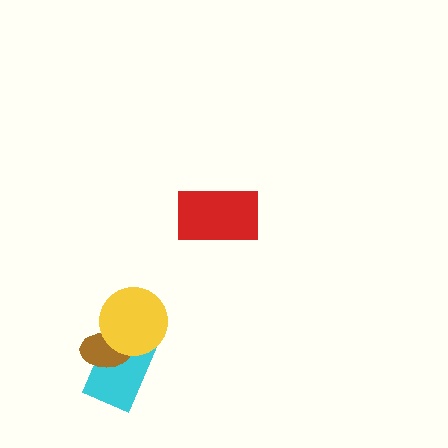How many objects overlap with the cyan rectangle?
2 objects overlap with the cyan rectangle.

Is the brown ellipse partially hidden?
Yes, it is partially covered by another shape.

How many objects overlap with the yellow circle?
2 objects overlap with the yellow circle.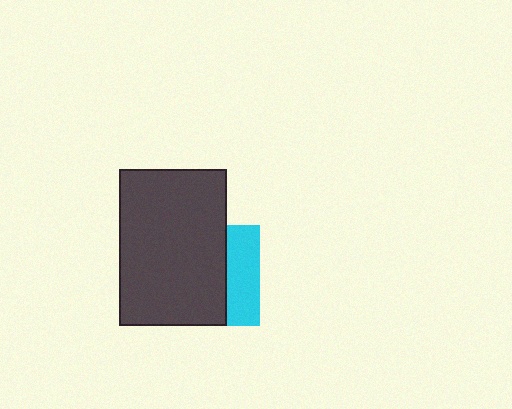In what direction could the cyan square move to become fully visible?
The cyan square could move right. That would shift it out from behind the dark gray rectangle entirely.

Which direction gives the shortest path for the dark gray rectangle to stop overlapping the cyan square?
Moving left gives the shortest separation.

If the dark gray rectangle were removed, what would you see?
You would see the complete cyan square.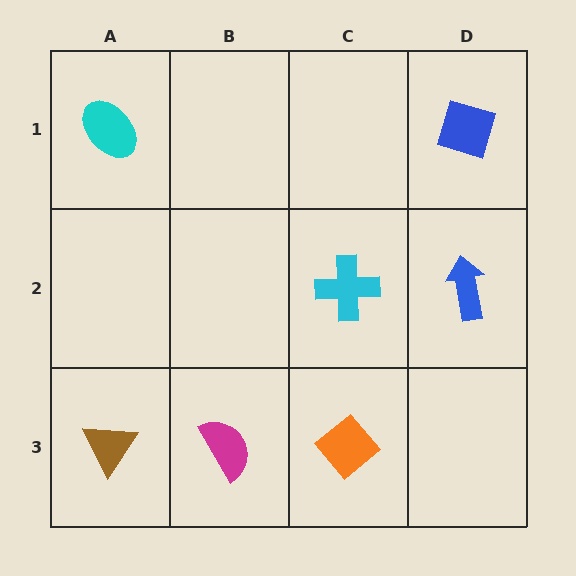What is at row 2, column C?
A cyan cross.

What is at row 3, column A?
A brown triangle.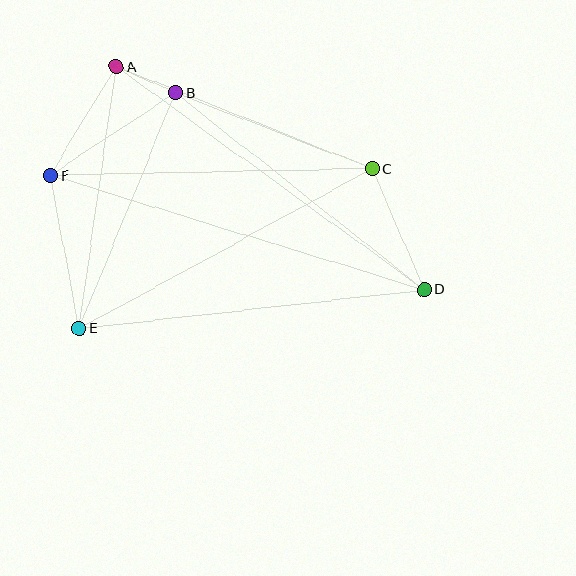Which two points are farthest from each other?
Points D and F are farthest from each other.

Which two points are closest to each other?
Points A and B are closest to each other.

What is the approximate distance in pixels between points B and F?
The distance between B and F is approximately 150 pixels.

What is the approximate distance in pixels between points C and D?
The distance between C and D is approximately 132 pixels.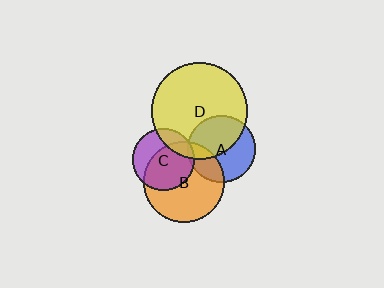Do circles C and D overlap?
Yes.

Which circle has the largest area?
Circle D (yellow).